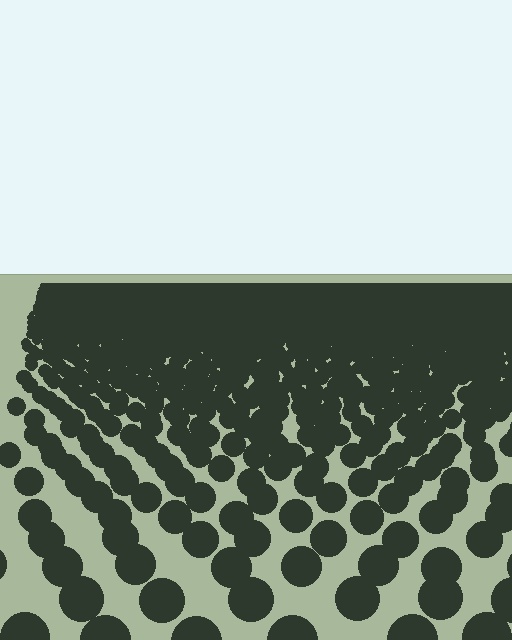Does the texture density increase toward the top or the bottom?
Density increases toward the top.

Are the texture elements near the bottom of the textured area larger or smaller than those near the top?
Larger. Near the bottom, elements are closer to the viewer and appear at a bigger on-screen size.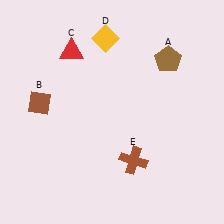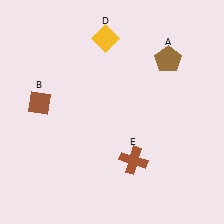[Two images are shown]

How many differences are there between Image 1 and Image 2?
There is 1 difference between the two images.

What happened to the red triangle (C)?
The red triangle (C) was removed in Image 2. It was in the top-left area of Image 1.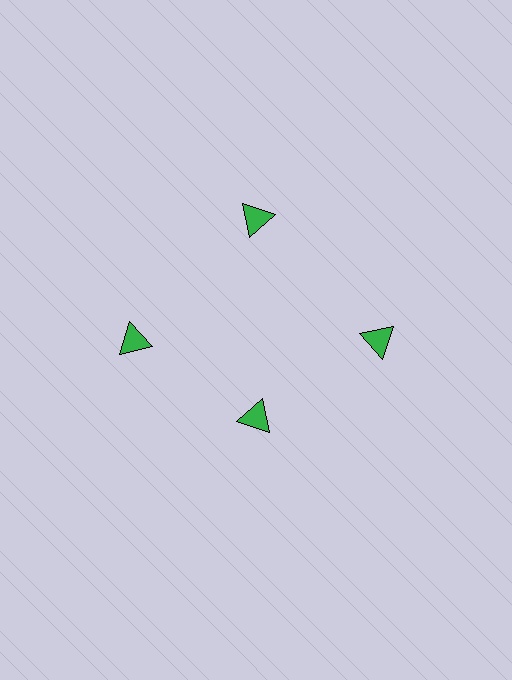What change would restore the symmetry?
The symmetry would be restored by moving it outward, back onto the ring so that all 4 triangles sit at equal angles and equal distance from the center.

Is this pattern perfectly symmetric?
No. The 4 green triangles are arranged in a ring, but one element near the 6 o'clock position is pulled inward toward the center, breaking the 4-fold rotational symmetry.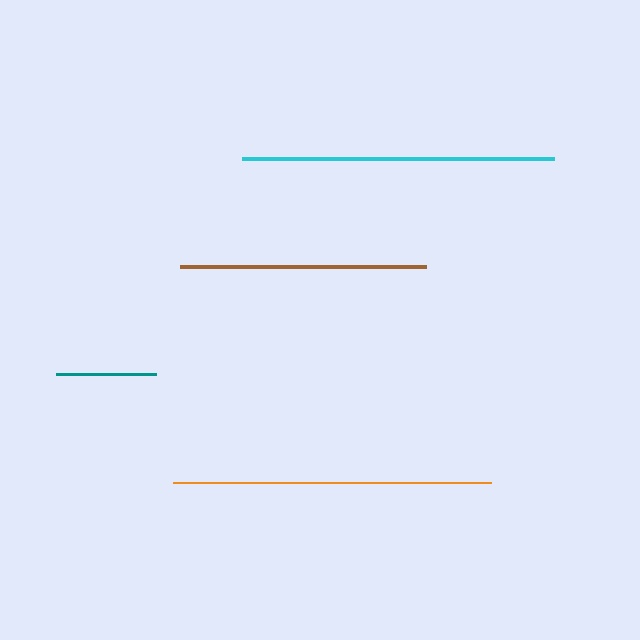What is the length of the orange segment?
The orange segment is approximately 318 pixels long.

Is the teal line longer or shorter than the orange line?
The orange line is longer than the teal line.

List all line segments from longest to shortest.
From longest to shortest: orange, cyan, brown, teal.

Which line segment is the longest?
The orange line is the longest at approximately 318 pixels.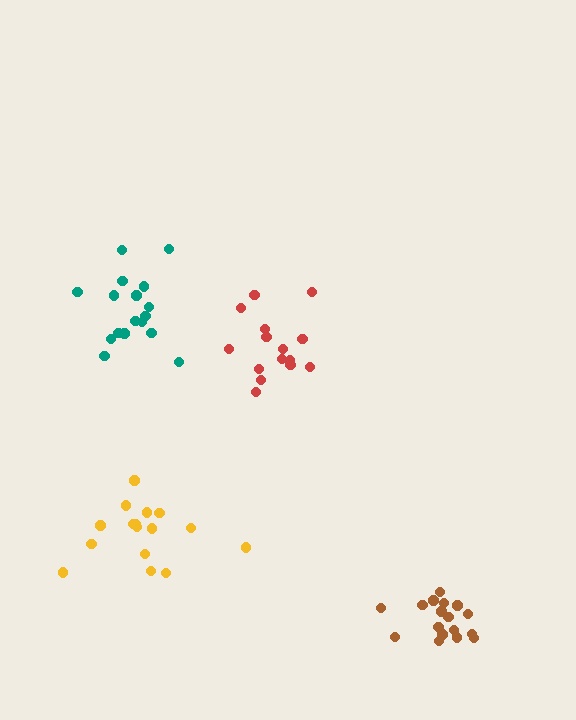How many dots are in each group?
Group 1: 17 dots, Group 2: 17 dots, Group 3: 15 dots, Group 4: 16 dots (65 total).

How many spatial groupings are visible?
There are 4 spatial groupings.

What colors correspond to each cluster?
The clusters are colored: teal, brown, red, yellow.